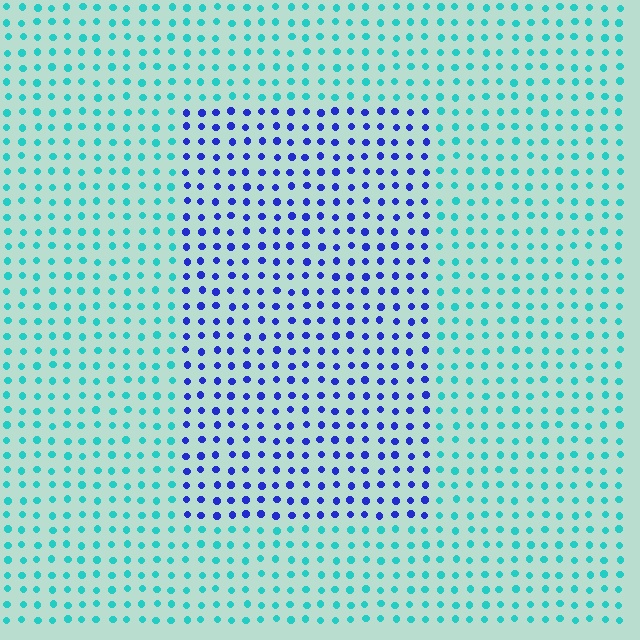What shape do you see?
I see a rectangle.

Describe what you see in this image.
The image is filled with small cyan elements in a uniform arrangement. A rectangle-shaped region is visible where the elements are tinted to a slightly different hue, forming a subtle color boundary.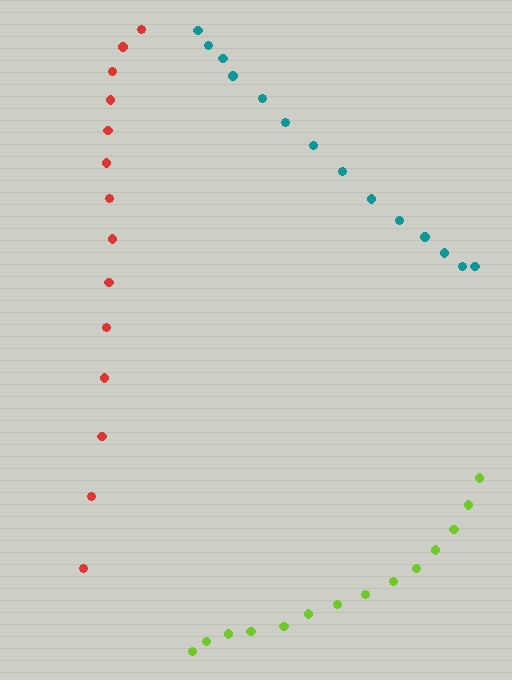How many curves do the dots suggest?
There are 3 distinct paths.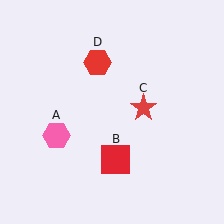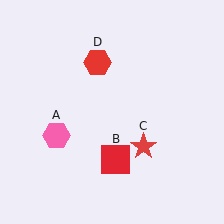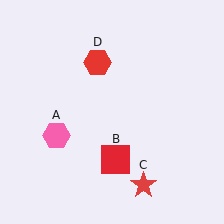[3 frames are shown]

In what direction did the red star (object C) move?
The red star (object C) moved down.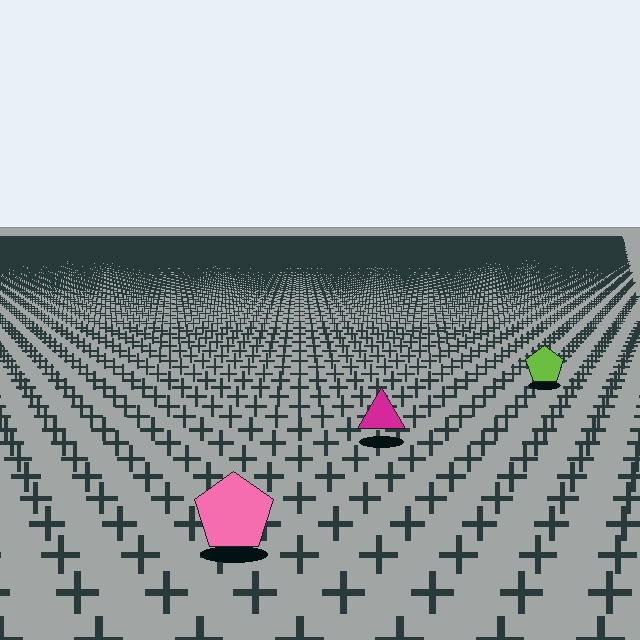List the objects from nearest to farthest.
From nearest to farthest: the pink pentagon, the magenta triangle, the lime pentagon.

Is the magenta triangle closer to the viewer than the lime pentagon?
Yes. The magenta triangle is closer — you can tell from the texture gradient: the ground texture is coarser near it.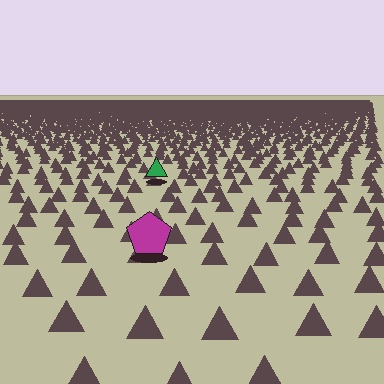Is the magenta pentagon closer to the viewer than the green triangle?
Yes. The magenta pentagon is closer — you can tell from the texture gradient: the ground texture is coarser near it.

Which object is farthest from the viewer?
The green triangle is farthest from the viewer. It appears smaller and the ground texture around it is denser.